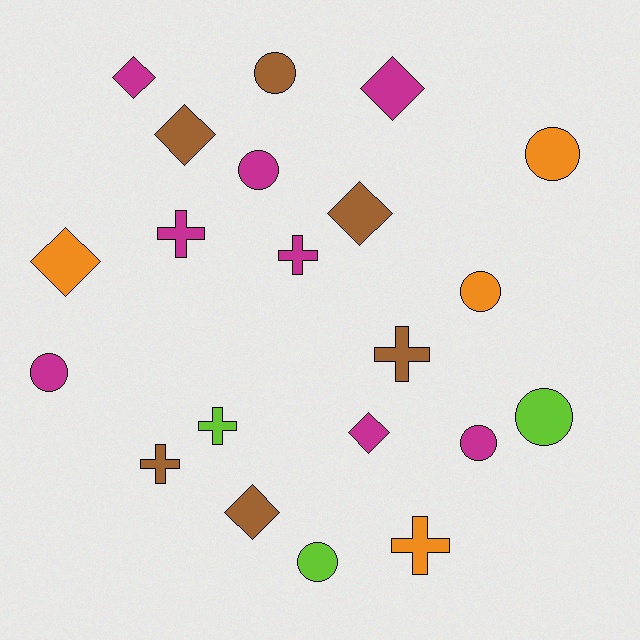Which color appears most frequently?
Magenta, with 8 objects.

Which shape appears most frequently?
Circle, with 8 objects.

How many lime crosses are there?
There is 1 lime cross.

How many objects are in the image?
There are 21 objects.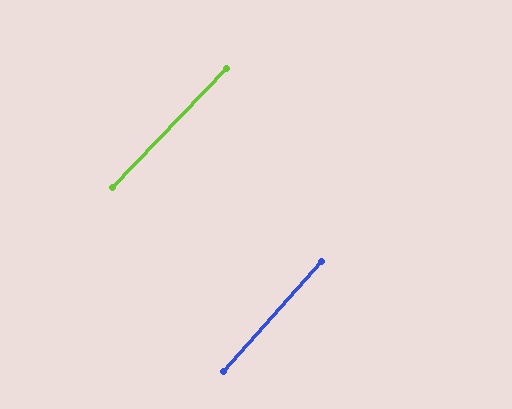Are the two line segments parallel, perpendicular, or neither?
Parallel — their directions differ by only 1.9°.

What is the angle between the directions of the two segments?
Approximately 2 degrees.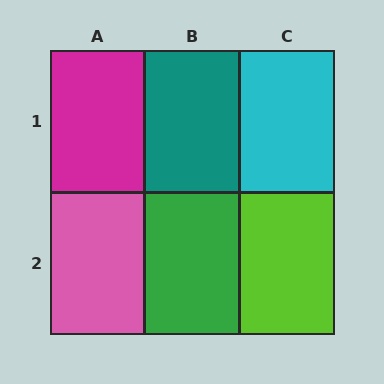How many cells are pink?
1 cell is pink.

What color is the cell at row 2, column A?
Pink.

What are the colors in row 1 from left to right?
Magenta, teal, cyan.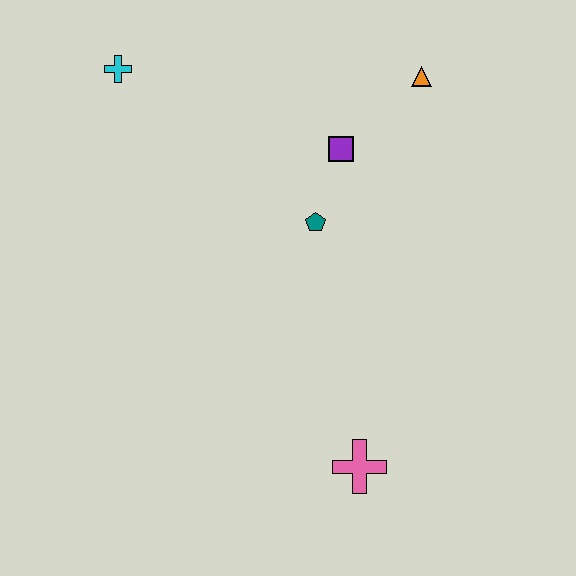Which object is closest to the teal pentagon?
The purple square is closest to the teal pentagon.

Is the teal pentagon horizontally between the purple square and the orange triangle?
No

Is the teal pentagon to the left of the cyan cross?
No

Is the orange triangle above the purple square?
Yes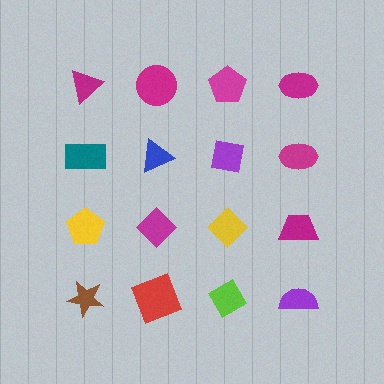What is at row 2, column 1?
A teal rectangle.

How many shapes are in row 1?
4 shapes.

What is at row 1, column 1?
A magenta triangle.